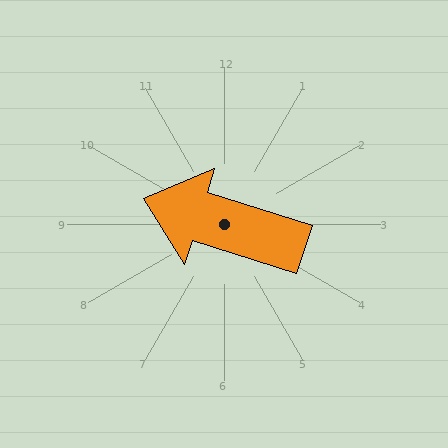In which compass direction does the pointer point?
West.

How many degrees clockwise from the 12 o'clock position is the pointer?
Approximately 287 degrees.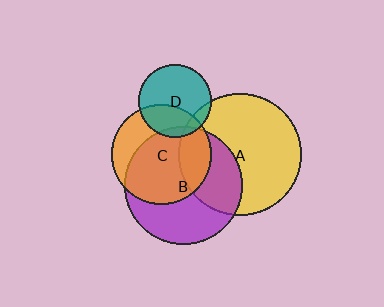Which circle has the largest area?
Circle A (yellow).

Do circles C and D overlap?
Yes.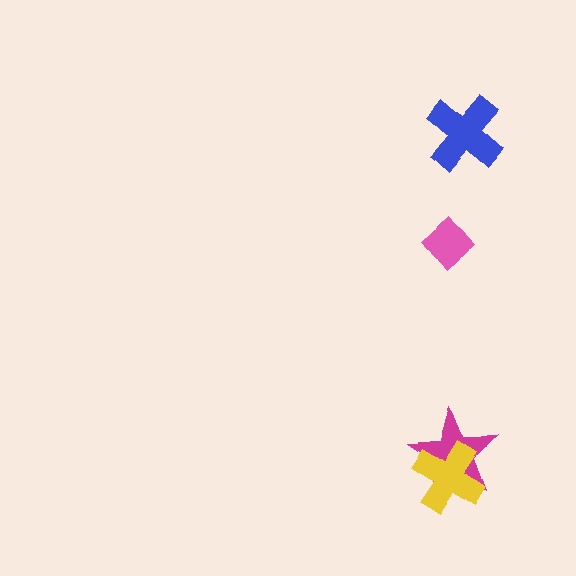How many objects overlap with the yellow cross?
1 object overlaps with the yellow cross.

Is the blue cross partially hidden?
No, no other shape covers it.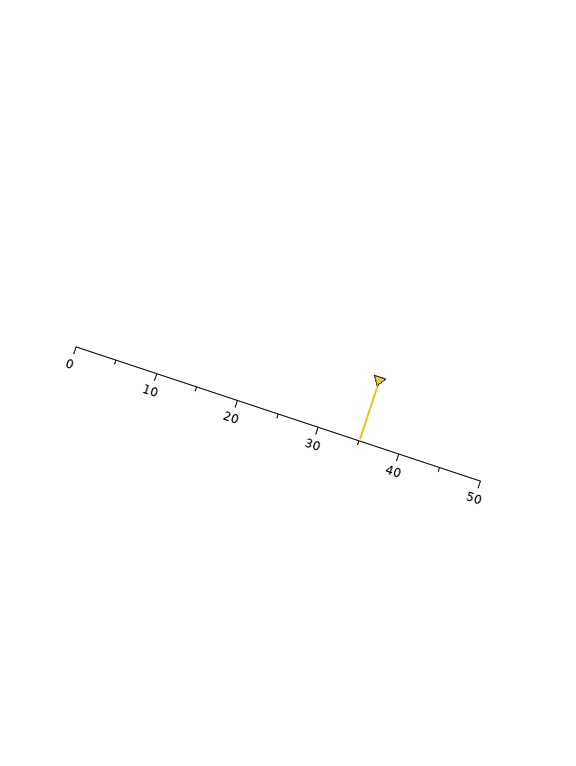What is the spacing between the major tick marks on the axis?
The major ticks are spaced 10 apart.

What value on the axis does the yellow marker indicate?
The marker indicates approximately 35.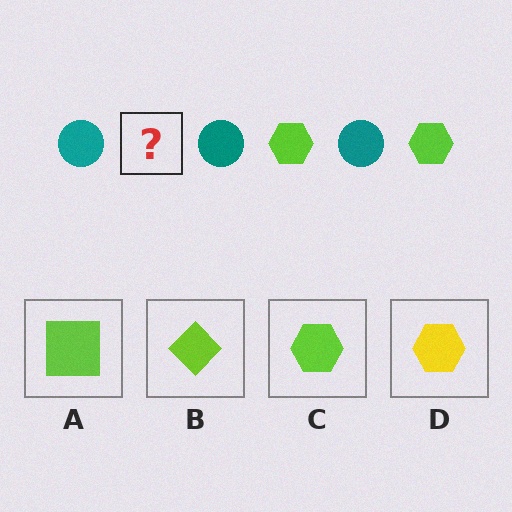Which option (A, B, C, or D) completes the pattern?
C.